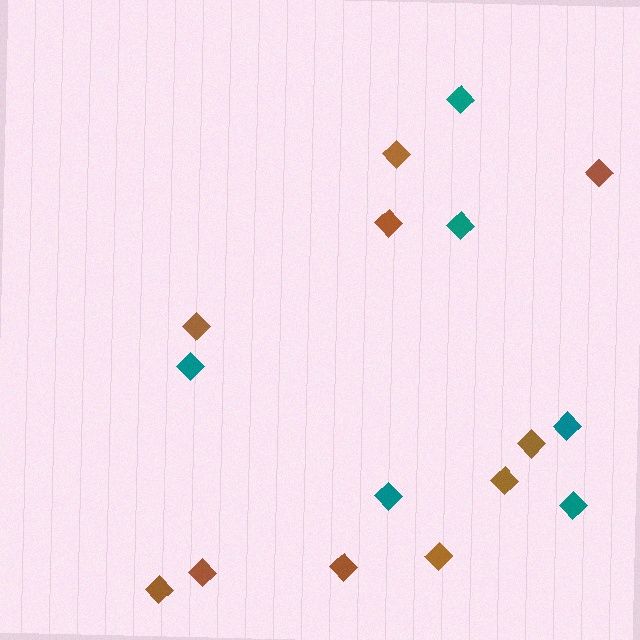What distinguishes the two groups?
There are 2 groups: one group of teal diamonds (6) and one group of brown diamonds (10).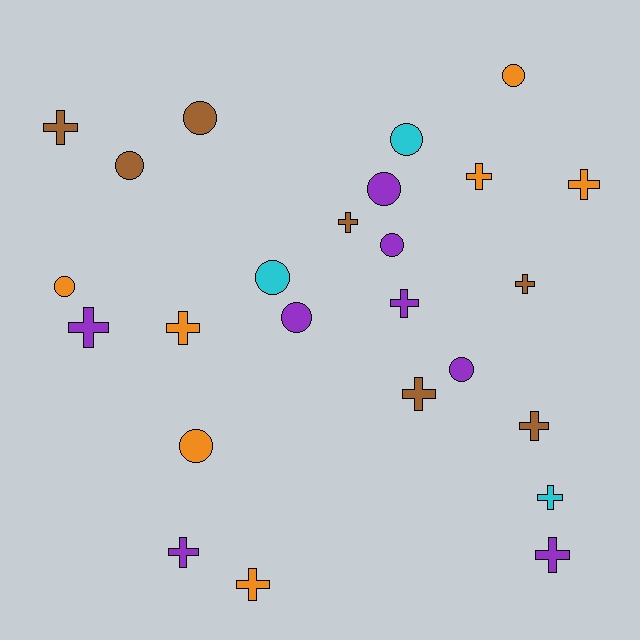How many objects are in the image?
There are 25 objects.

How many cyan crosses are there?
There is 1 cyan cross.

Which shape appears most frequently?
Cross, with 14 objects.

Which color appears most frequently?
Purple, with 8 objects.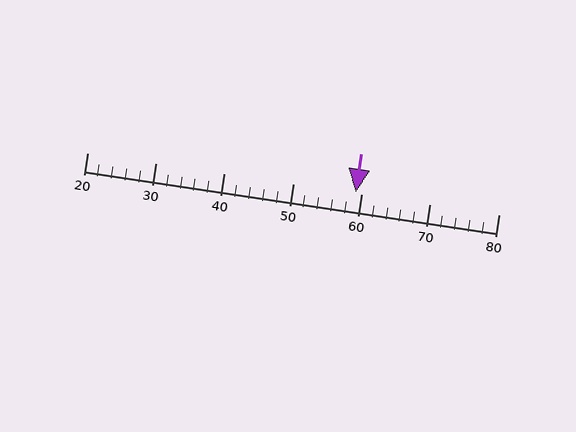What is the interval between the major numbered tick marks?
The major tick marks are spaced 10 units apart.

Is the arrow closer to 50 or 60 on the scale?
The arrow is closer to 60.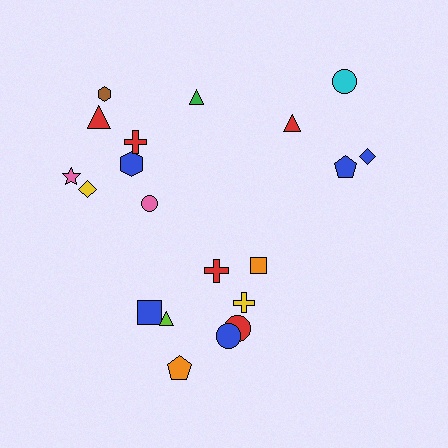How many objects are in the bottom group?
There are 8 objects.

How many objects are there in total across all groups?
There are 20 objects.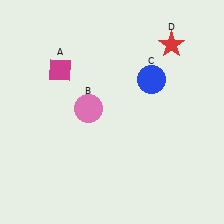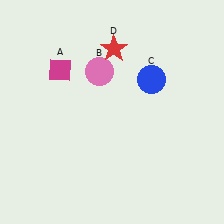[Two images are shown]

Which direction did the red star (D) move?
The red star (D) moved left.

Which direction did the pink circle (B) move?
The pink circle (B) moved up.